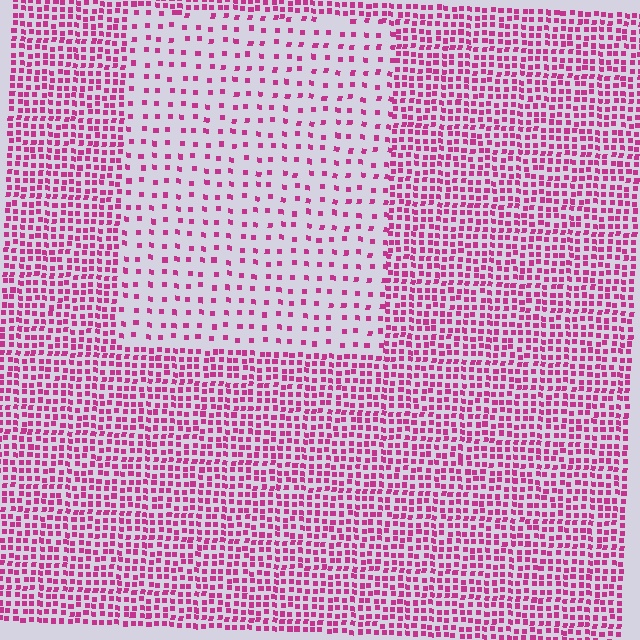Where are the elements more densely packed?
The elements are more densely packed outside the rectangle boundary.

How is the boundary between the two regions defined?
The boundary is defined by a change in element density (approximately 2.7x ratio). All elements are the same color, size, and shape.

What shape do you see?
I see a rectangle.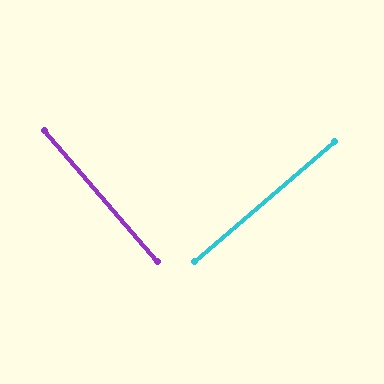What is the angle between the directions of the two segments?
Approximately 90 degrees.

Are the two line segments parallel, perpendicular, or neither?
Perpendicular — they meet at approximately 90°.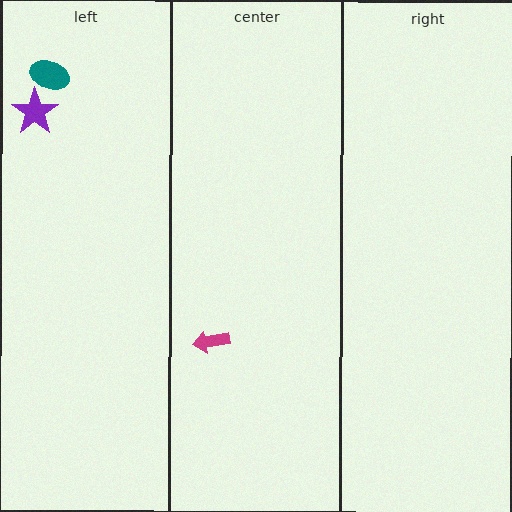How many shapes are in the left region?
2.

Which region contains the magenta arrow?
The center region.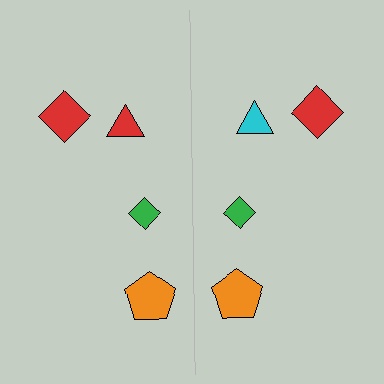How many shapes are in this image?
There are 8 shapes in this image.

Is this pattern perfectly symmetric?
No, the pattern is not perfectly symmetric. The cyan triangle on the right side breaks the symmetry — its mirror counterpart is red.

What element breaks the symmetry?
The cyan triangle on the right side breaks the symmetry — its mirror counterpart is red.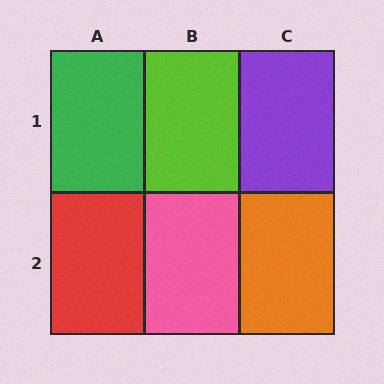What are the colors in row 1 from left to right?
Green, lime, purple.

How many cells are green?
1 cell is green.